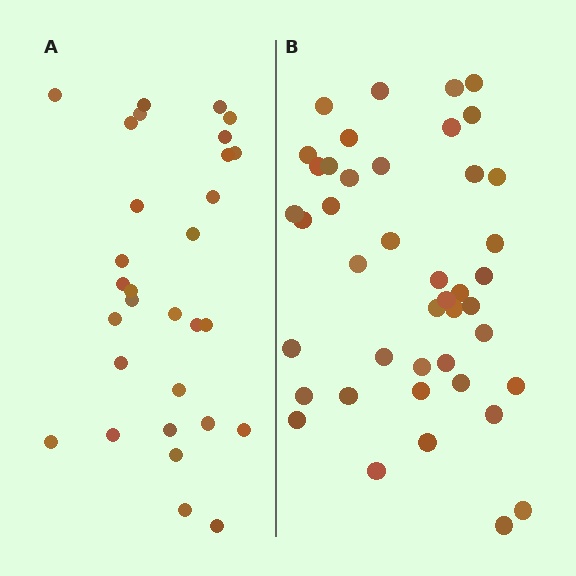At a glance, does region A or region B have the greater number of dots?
Region B (the right region) has more dots.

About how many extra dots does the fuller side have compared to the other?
Region B has approximately 15 more dots than region A.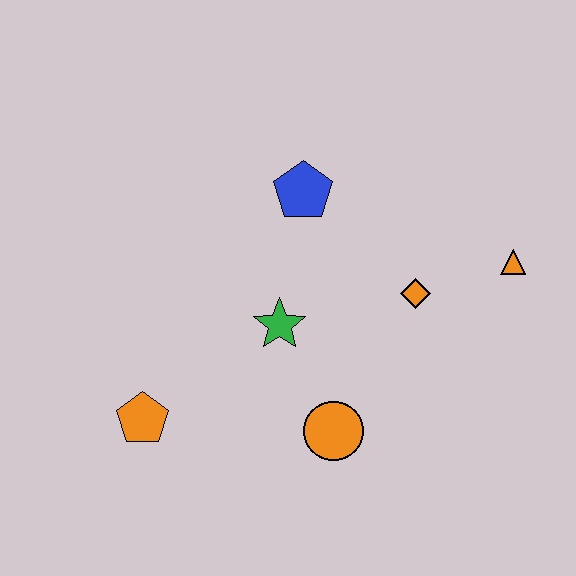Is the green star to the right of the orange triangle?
No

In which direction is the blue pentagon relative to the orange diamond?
The blue pentagon is to the left of the orange diamond.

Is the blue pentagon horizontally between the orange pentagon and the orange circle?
Yes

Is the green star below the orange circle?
No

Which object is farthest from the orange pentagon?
The orange triangle is farthest from the orange pentagon.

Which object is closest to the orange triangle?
The orange diamond is closest to the orange triangle.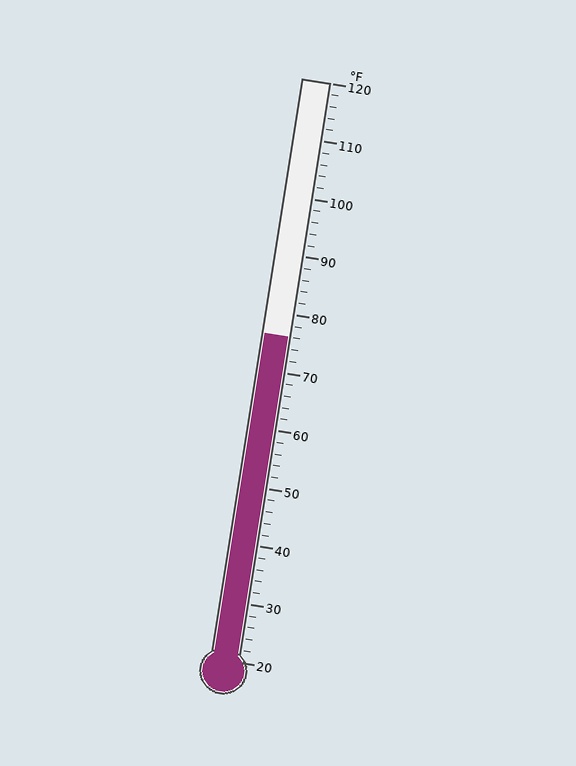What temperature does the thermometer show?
The thermometer shows approximately 76°F.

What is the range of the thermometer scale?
The thermometer scale ranges from 20°F to 120°F.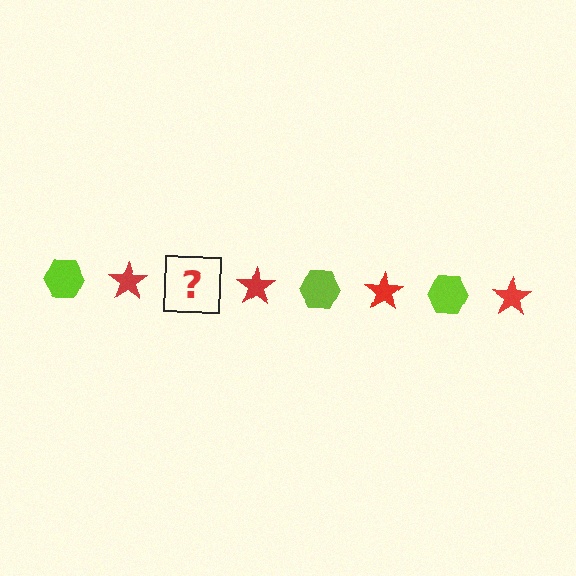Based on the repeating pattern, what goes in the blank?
The blank should be a lime hexagon.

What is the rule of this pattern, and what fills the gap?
The rule is that the pattern alternates between lime hexagon and red star. The gap should be filled with a lime hexagon.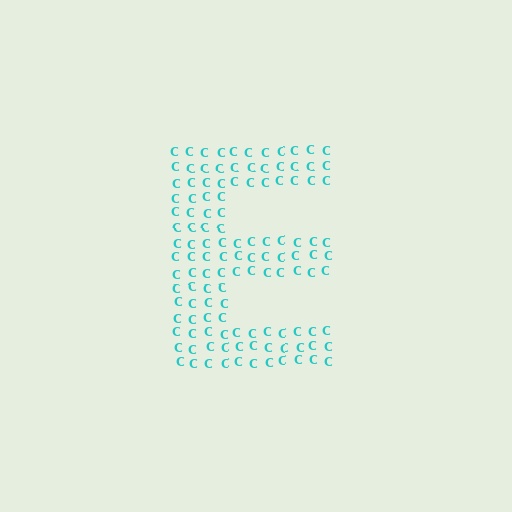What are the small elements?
The small elements are letter C's.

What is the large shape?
The large shape is the letter E.